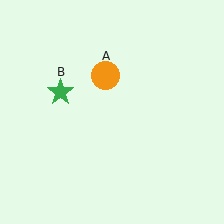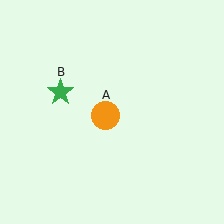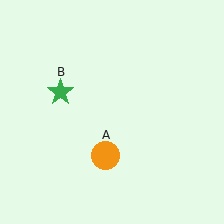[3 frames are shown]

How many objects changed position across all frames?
1 object changed position: orange circle (object A).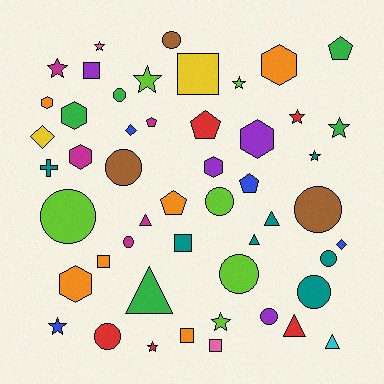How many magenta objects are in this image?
There are 5 magenta objects.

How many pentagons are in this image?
There are 5 pentagons.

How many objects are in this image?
There are 50 objects.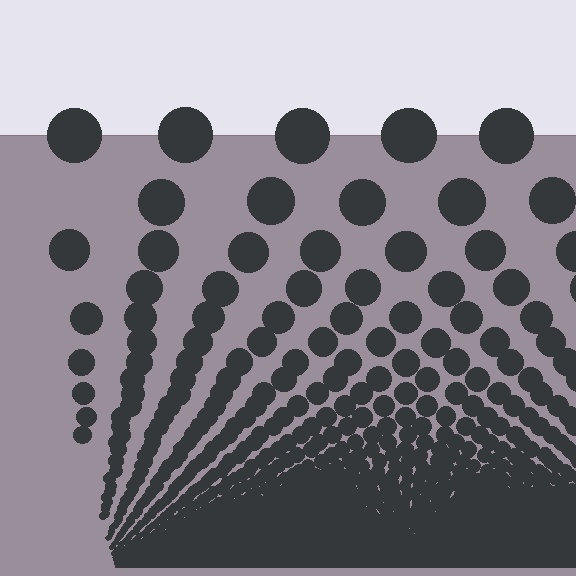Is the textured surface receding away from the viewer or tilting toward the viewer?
The surface appears to tilt toward the viewer. Texture elements get larger and sparser toward the top.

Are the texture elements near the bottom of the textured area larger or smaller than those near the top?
Smaller. The gradient is inverted — elements near the bottom are smaller and denser.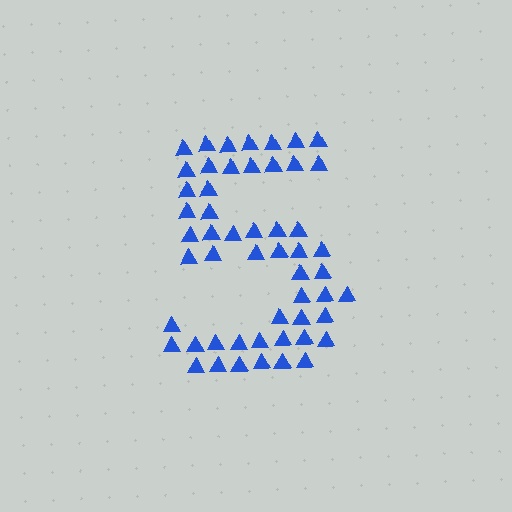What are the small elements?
The small elements are triangles.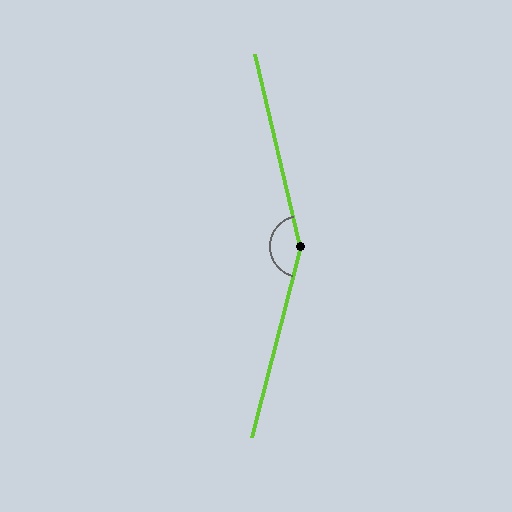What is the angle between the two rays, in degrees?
Approximately 152 degrees.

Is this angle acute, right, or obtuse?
It is obtuse.